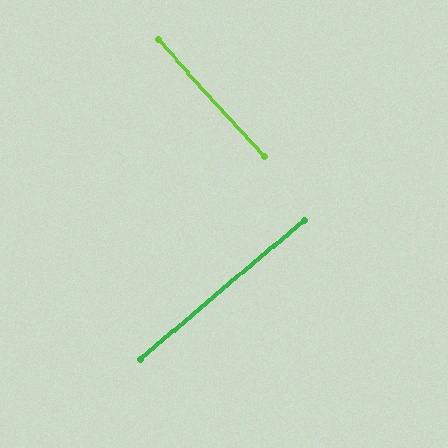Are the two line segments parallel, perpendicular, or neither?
Perpendicular — they meet at approximately 88°.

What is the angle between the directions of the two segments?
Approximately 88 degrees.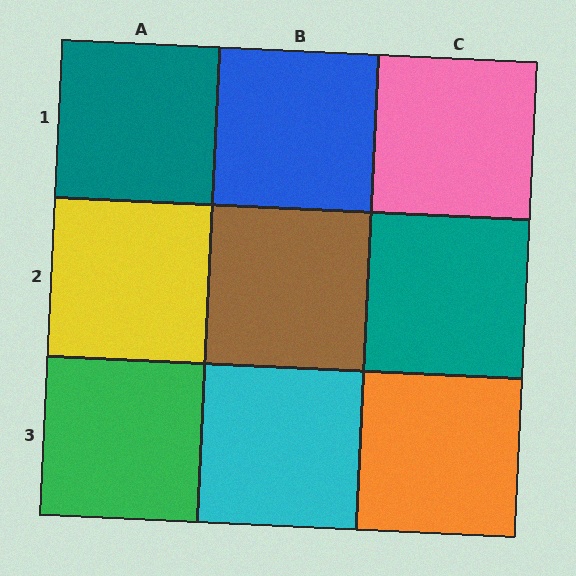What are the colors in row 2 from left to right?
Yellow, brown, teal.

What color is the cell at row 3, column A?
Green.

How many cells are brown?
1 cell is brown.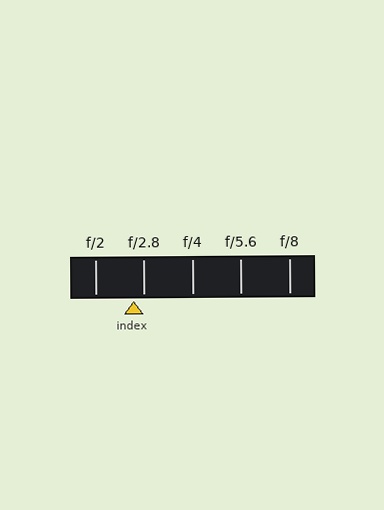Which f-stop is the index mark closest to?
The index mark is closest to f/2.8.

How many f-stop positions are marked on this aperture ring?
There are 5 f-stop positions marked.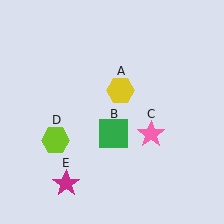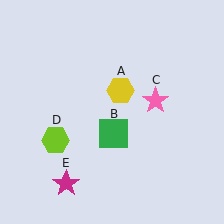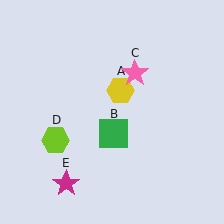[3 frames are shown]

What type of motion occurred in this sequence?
The pink star (object C) rotated counterclockwise around the center of the scene.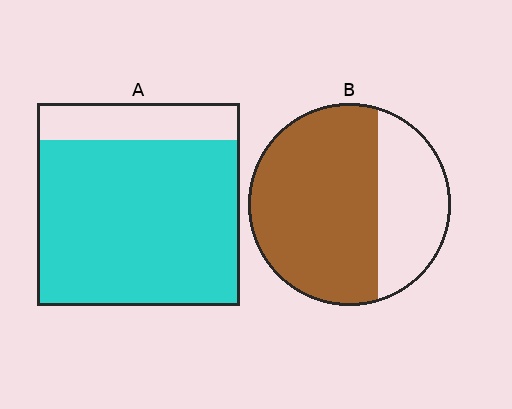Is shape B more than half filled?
Yes.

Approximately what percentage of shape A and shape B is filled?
A is approximately 80% and B is approximately 70%.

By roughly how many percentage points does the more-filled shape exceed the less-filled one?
By roughly 15 percentage points (A over B).